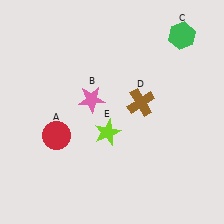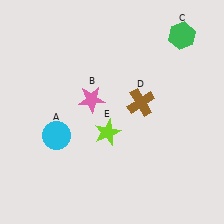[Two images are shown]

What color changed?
The circle (A) changed from red in Image 1 to cyan in Image 2.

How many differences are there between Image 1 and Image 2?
There is 1 difference between the two images.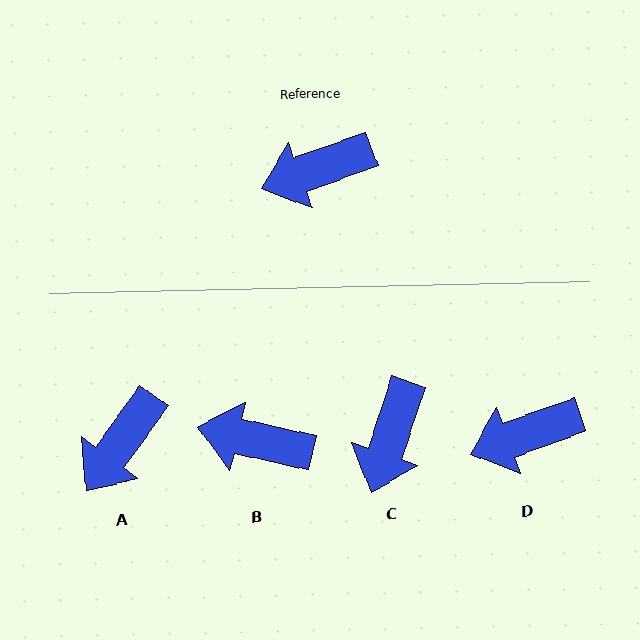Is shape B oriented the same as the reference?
No, it is off by about 33 degrees.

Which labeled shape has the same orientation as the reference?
D.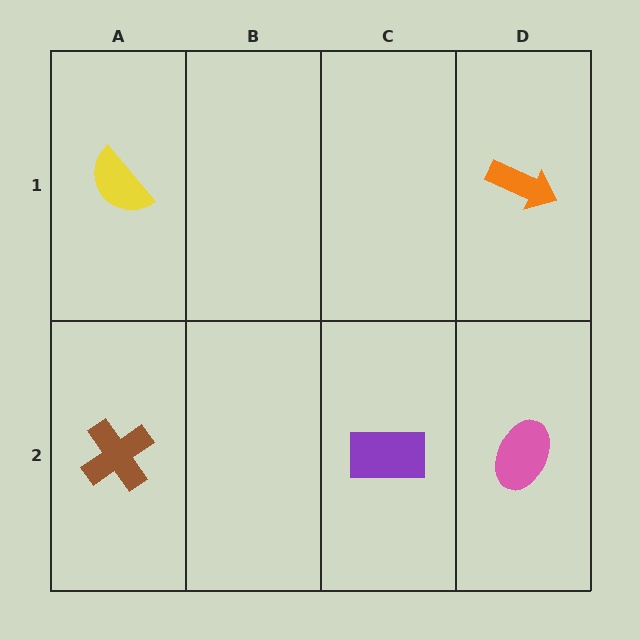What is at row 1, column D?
An orange arrow.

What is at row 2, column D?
A pink ellipse.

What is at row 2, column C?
A purple rectangle.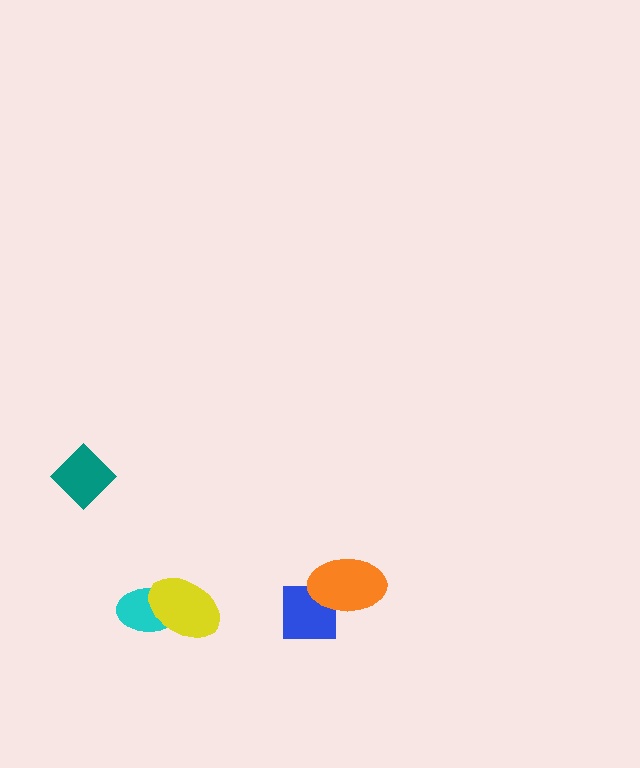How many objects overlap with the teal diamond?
0 objects overlap with the teal diamond.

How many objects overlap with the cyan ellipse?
1 object overlaps with the cyan ellipse.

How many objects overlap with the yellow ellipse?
1 object overlaps with the yellow ellipse.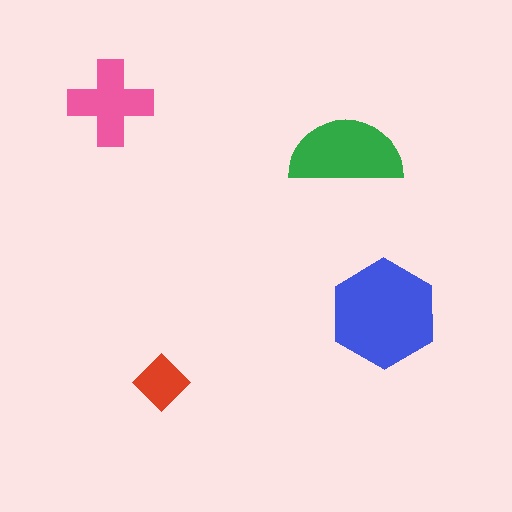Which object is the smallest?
The red diamond.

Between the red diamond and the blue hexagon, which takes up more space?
The blue hexagon.